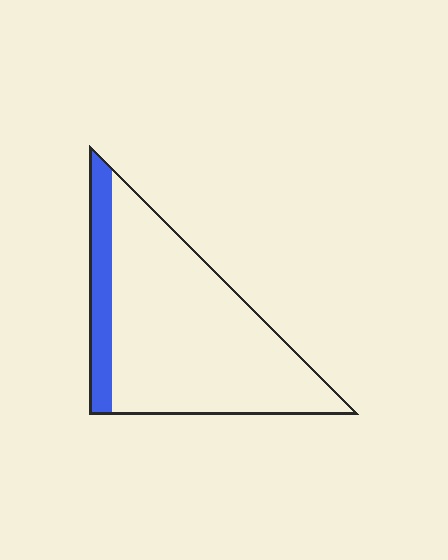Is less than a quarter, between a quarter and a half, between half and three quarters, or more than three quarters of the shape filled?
Less than a quarter.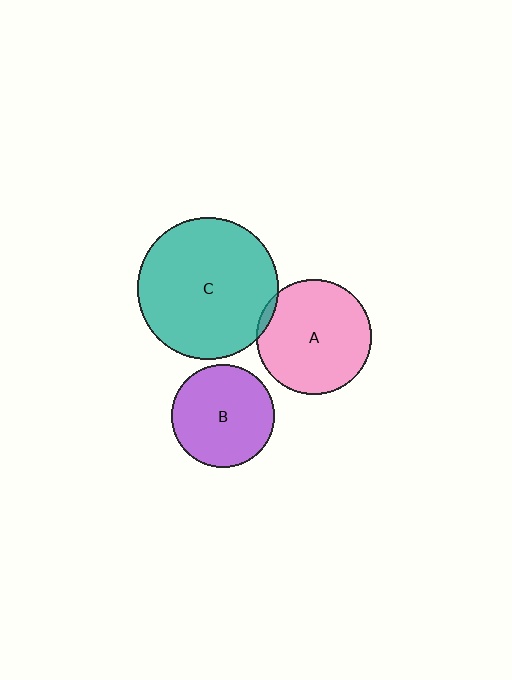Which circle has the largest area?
Circle C (teal).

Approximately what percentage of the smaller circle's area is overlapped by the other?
Approximately 5%.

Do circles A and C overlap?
Yes.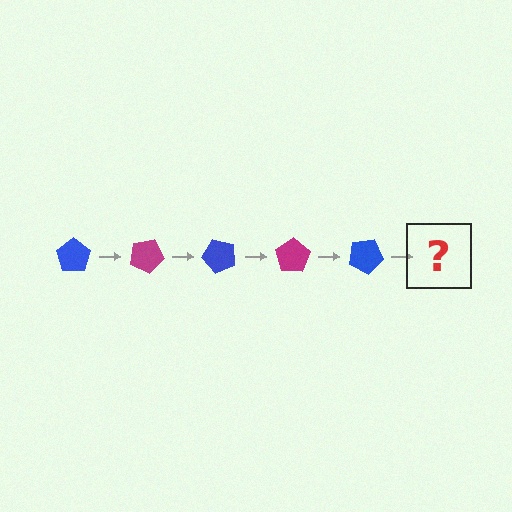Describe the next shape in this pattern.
It should be a magenta pentagon, rotated 125 degrees from the start.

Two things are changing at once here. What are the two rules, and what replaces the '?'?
The two rules are that it rotates 25 degrees each step and the color cycles through blue and magenta. The '?' should be a magenta pentagon, rotated 125 degrees from the start.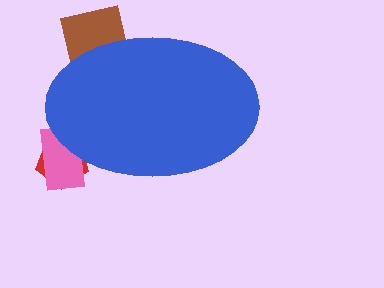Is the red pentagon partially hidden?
Yes, the red pentagon is partially hidden behind the blue ellipse.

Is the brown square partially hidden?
Yes, the brown square is partially hidden behind the blue ellipse.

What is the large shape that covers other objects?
A blue ellipse.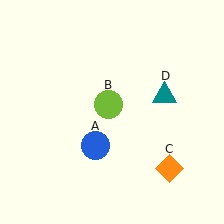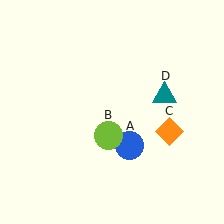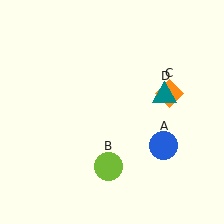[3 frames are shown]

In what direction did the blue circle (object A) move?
The blue circle (object A) moved right.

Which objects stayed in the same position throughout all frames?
Teal triangle (object D) remained stationary.